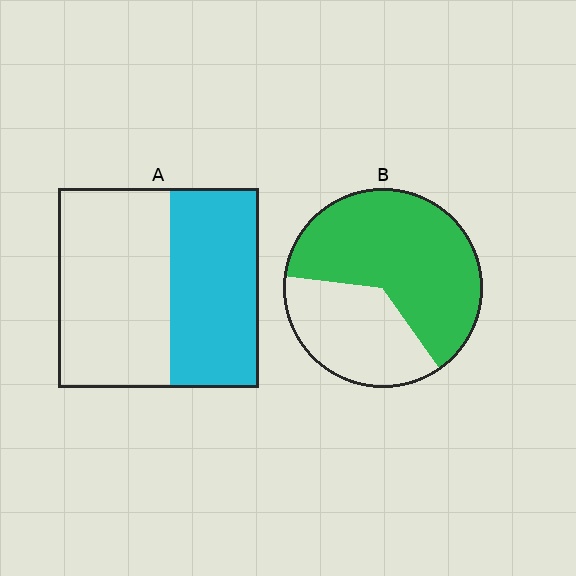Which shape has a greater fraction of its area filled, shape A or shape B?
Shape B.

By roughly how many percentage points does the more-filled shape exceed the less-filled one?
By roughly 20 percentage points (B over A).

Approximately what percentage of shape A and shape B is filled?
A is approximately 45% and B is approximately 65%.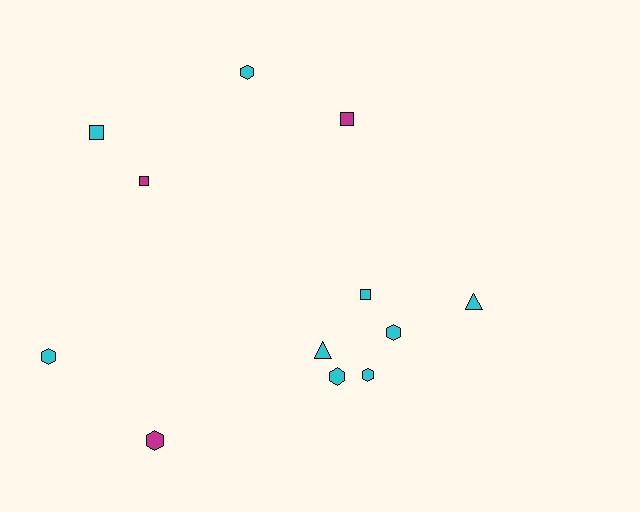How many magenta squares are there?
There are 2 magenta squares.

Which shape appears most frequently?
Hexagon, with 6 objects.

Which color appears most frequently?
Cyan, with 9 objects.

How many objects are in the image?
There are 12 objects.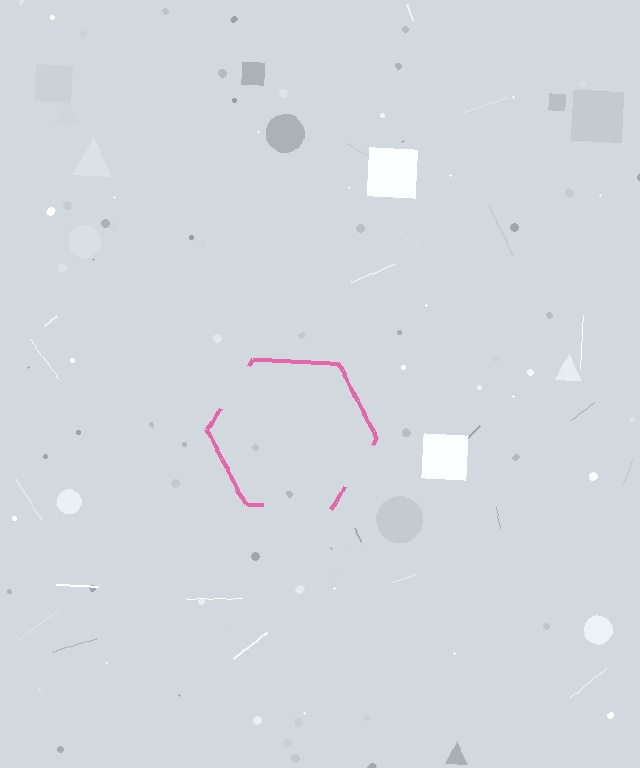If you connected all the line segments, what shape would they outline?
They would outline a hexagon.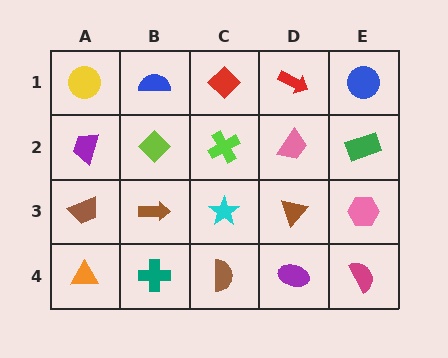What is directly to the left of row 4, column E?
A purple ellipse.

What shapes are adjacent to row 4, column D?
A brown triangle (row 3, column D), a brown semicircle (row 4, column C), a magenta semicircle (row 4, column E).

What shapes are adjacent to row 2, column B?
A blue semicircle (row 1, column B), a brown arrow (row 3, column B), a purple trapezoid (row 2, column A), a lime cross (row 2, column C).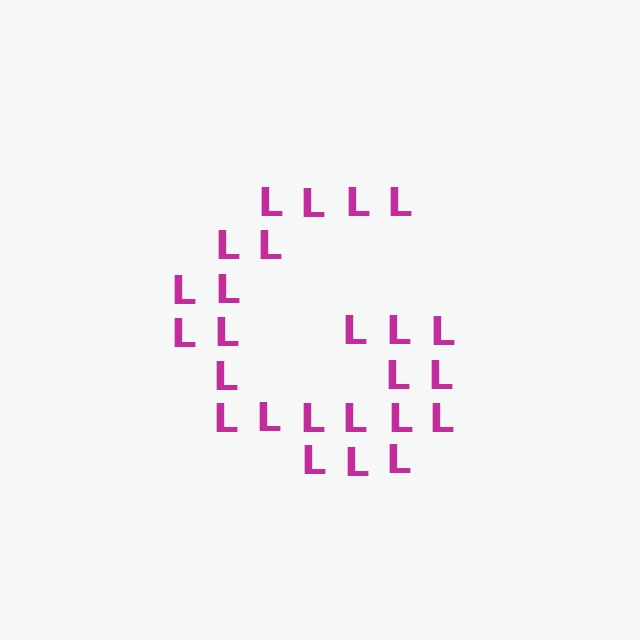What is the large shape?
The large shape is the letter G.